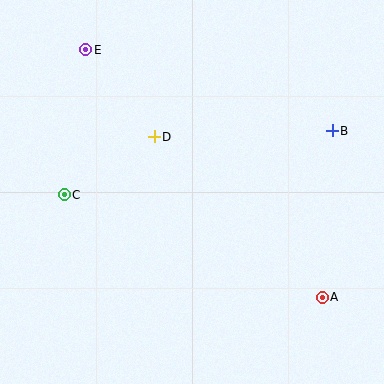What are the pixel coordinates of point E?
Point E is at (86, 50).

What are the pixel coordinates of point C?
Point C is at (64, 195).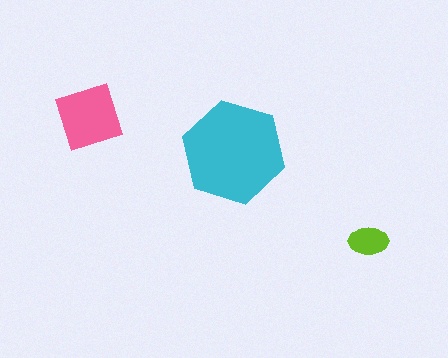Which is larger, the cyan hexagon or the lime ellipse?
The cyan hexagon.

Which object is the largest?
The cyan hexagon.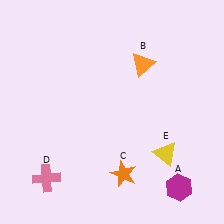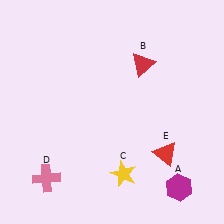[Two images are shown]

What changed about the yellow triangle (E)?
In Image 1, E is yellow. In Image 2, it changed to red.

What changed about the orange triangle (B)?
In Image 1, B is orange. In Image 2, it changed to red.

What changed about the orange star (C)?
In Image 1, C is orange. In Image 2, it changed to yellow.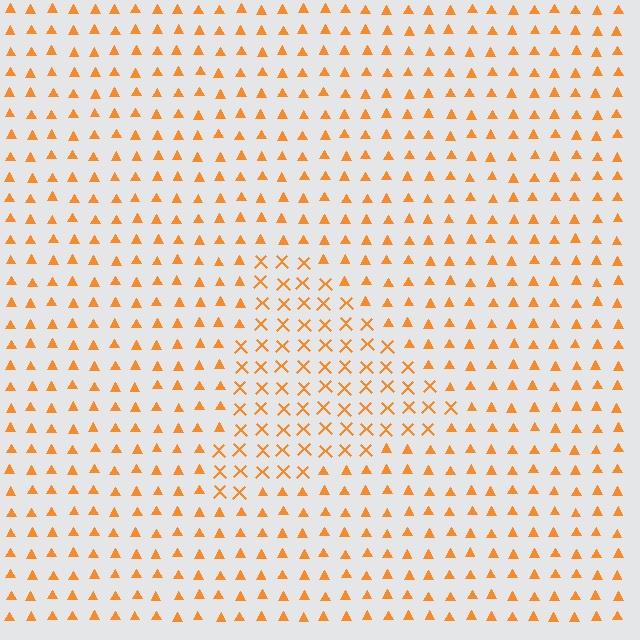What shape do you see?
I see a triangle.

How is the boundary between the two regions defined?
The boundary is defined by a change in element shape: X marks inside vs. triangles outside. All elements share the same color and spacing.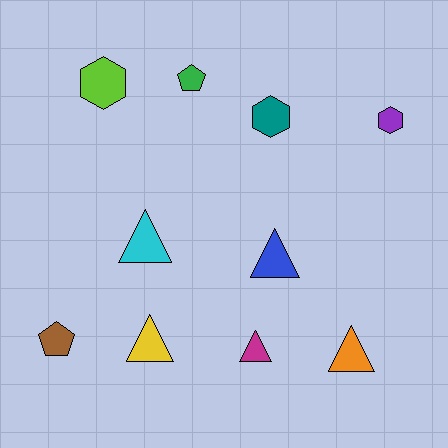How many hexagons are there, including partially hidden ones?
There are 3 hexagons.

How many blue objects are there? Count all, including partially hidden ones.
There is 1 blue object.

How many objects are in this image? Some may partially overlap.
There are 10 objects.